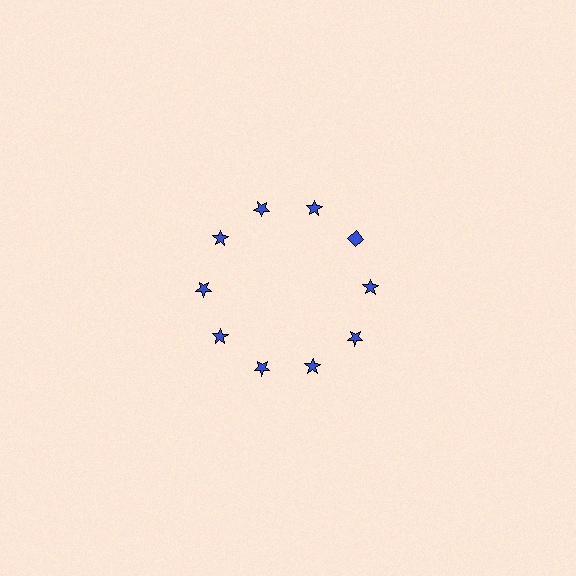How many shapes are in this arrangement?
There are 10 shapes arranged in a ring pattern.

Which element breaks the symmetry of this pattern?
The blue diamond at roughly the 2 o'clock position breaks the symmetry. All other shapes are blue stars.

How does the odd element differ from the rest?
It has a different shape: diamond instead of star.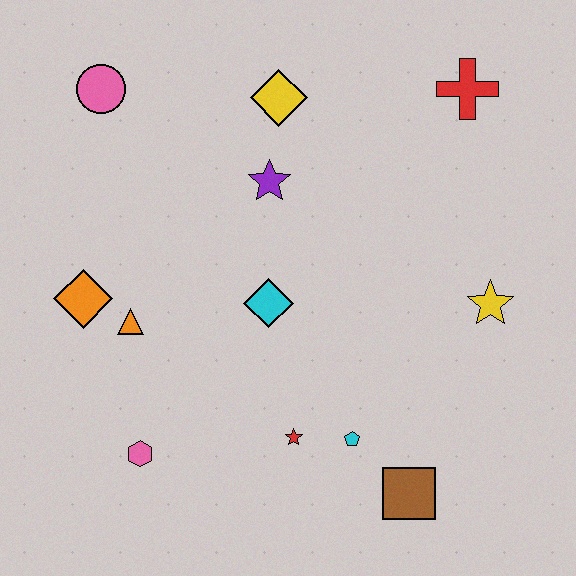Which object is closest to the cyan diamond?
The purple star is closest to the cyan diamond.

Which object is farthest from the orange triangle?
The red cross is farthest from the orange triangle.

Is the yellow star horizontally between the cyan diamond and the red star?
No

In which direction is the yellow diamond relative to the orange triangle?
The yellow diamond is above the orange triangle.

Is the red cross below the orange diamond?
No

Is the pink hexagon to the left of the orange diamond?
No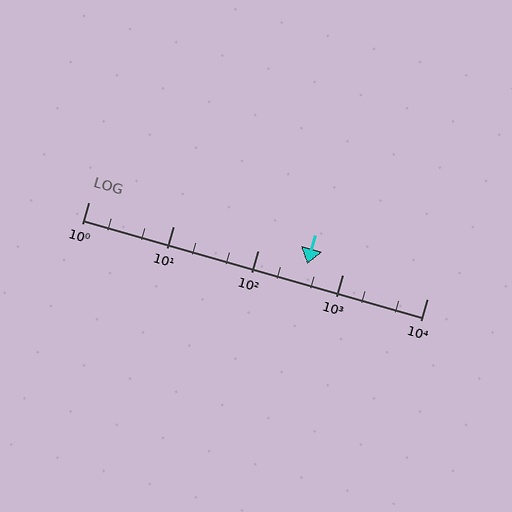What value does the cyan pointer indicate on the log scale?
The pointer indicates approximately 380.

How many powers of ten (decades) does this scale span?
The scale spans 4 decades, from 1 to 10000.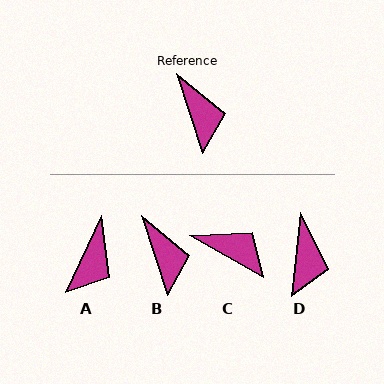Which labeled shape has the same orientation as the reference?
B.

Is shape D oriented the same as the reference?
No, it is off by about 24 degrees.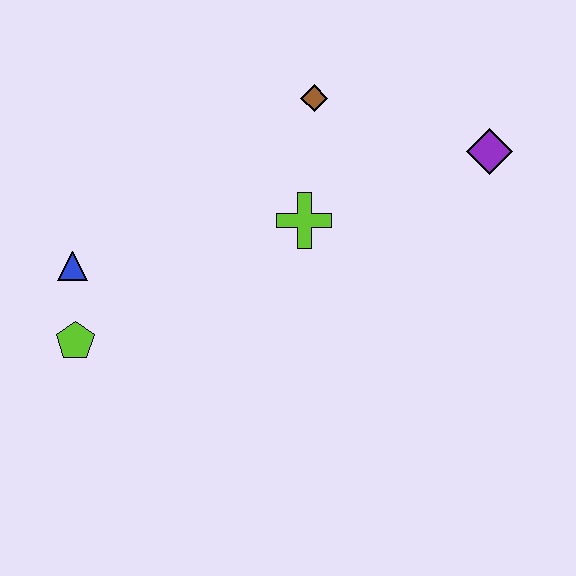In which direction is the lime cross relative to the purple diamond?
The lime cross is to the left of the purple diamond.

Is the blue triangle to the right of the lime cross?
No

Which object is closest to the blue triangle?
The lime pentagon is closest to the blue triangle.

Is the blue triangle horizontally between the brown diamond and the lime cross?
No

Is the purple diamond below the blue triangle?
No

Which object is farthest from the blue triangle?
The purple diamond is farthest from the blue triangle.